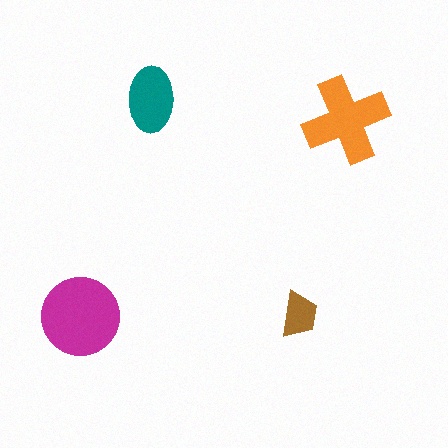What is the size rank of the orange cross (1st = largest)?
2nd.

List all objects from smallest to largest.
The brown trapezoid, the teal ellipse, the orange cross, the magenta circle.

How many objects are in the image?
There are 4 objects in the image.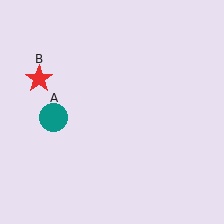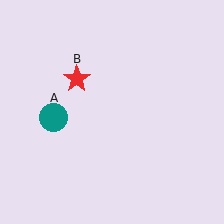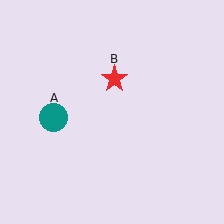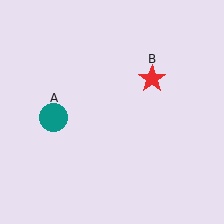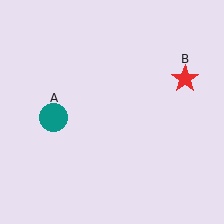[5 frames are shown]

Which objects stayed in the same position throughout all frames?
Teal circle (object A) remained stationary.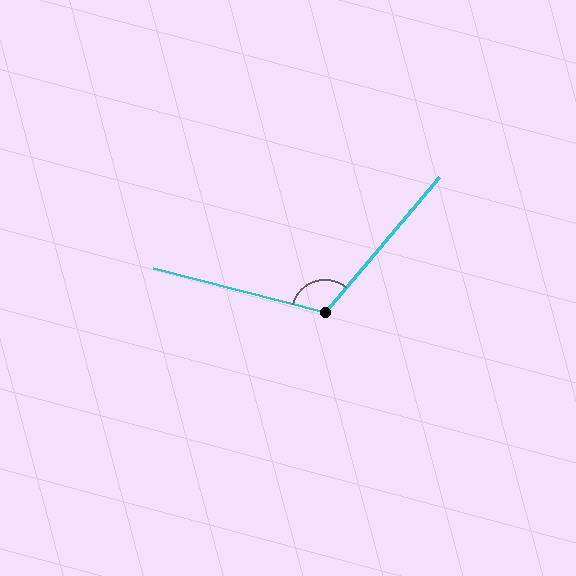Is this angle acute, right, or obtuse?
It is obtuse.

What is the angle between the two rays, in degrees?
Approximately 116 degrees.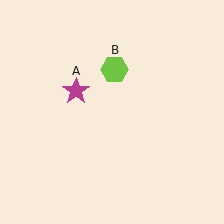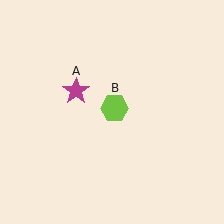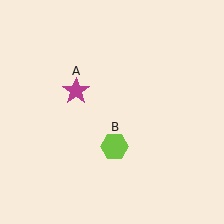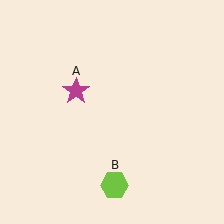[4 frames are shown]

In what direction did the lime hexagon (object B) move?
The lime hexagon (object B) moved down.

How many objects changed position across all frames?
1 object changed position: lime hexagon (object B).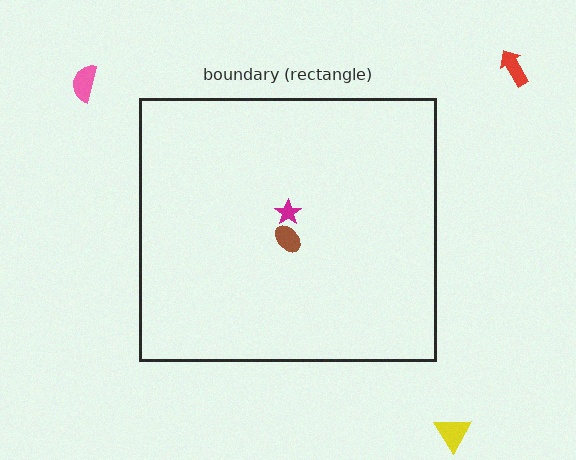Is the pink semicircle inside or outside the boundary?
Outside.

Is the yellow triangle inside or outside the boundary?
Outside.